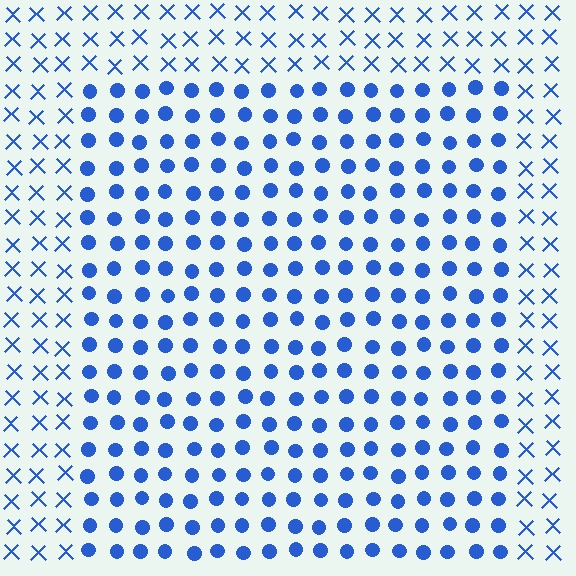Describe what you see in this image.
The image is filled with small blue elements arranged in a uniform grid. A rectangle-shaped region contains circles, while the surrounding area contains X marks. The boundary is defined purely by the change in element shape.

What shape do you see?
I see a rectangle.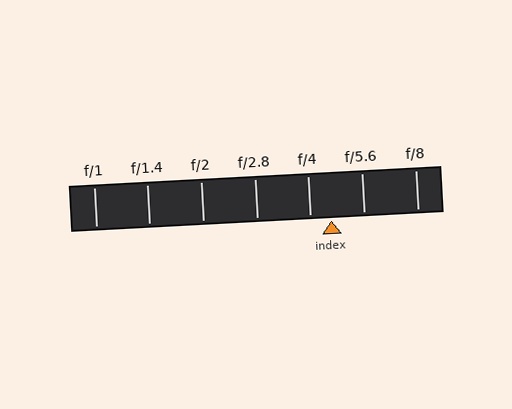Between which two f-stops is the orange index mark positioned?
The index mark is between f/4 and f/5.6.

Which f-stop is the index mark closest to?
The index mark is closest to f/4.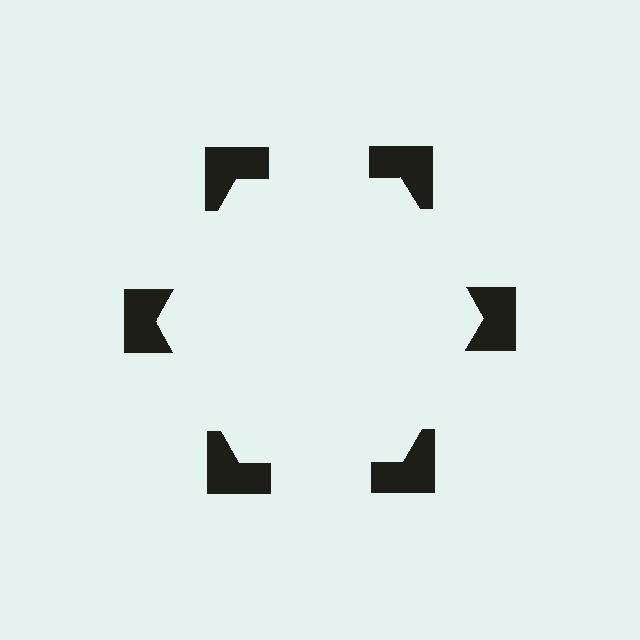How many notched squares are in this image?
There are 6 — one at each vertex of the illusory hexagon.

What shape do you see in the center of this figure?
An illusory hexagon — its edges are inferred from the aligned wedge cuts in the notched squares, not physically drawn.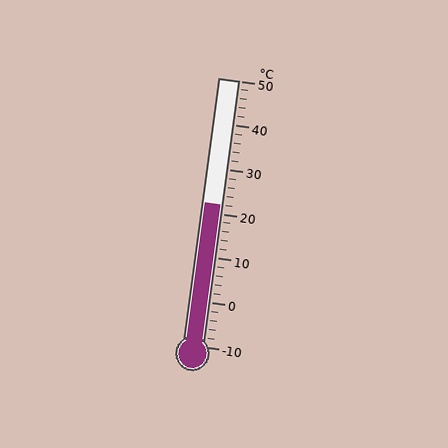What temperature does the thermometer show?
The thermometer shows approximately 22°C.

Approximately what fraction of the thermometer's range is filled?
The thermometer is filled to approximately 55% of its range.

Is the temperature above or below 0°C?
The temperature is above 0°C.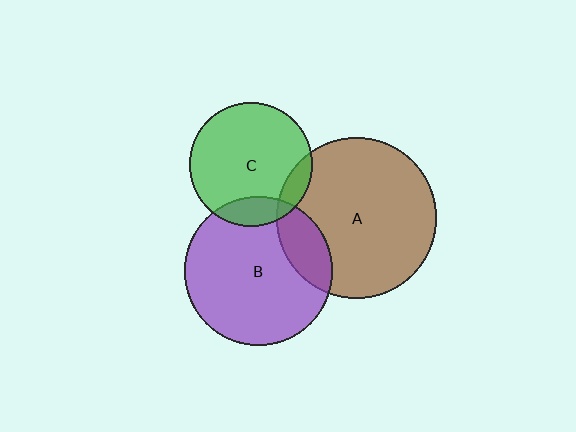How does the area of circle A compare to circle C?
Approximately 1.7 times.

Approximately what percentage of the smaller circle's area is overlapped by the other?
Approximately 15%.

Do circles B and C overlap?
Yes.